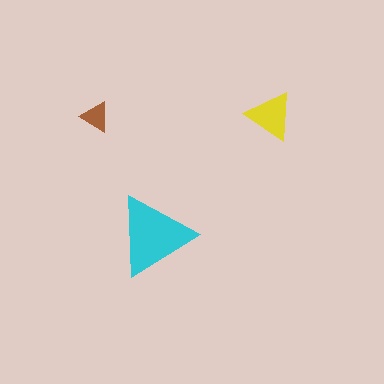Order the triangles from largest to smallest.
the cyan one, the yellow one, the brown one.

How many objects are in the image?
There are 3 objects in the image.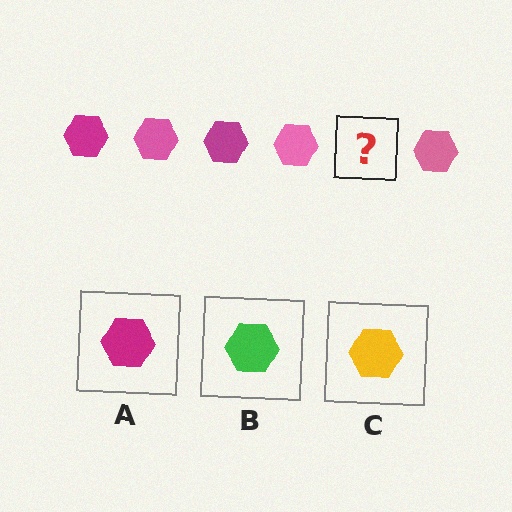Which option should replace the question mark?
Option A.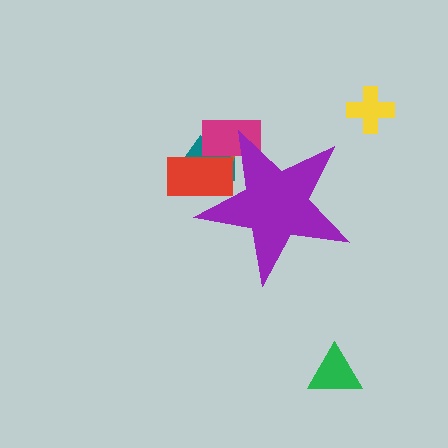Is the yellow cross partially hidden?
No, the yellow cross is fully visible.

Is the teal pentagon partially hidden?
Yes, the teal pentagon is partially hidden behind the purple star.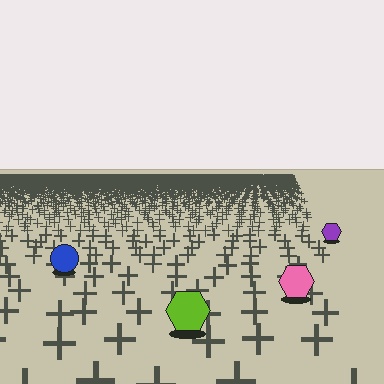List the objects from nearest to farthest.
From nearest to farthest: the lime hexagon, the pink hexagon, the blue circle, the purple hexagon.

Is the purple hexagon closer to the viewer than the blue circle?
No. The blue circle is closer — you can tell from the texture gradient: the ground texture is coarser near it.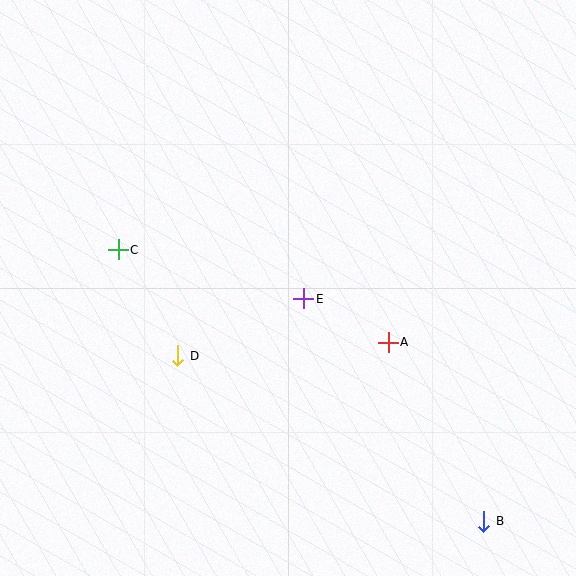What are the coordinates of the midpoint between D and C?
The midpoint between D and C is at (148, 303).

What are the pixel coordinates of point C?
Point C is at (118, 250).